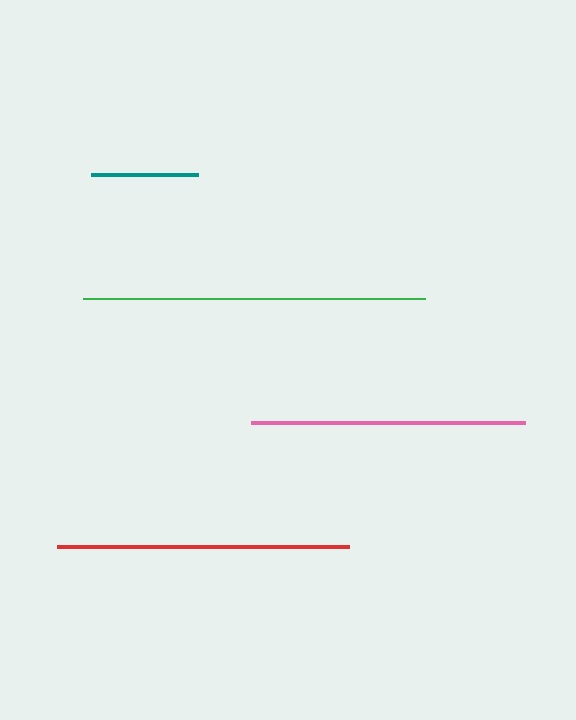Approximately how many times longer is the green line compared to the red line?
The green line is approximately 1.2 times the length of the red line.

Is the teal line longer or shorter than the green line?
The green line is longer than the teal line.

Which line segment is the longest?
The green line is the longest at approximately 343 pixels.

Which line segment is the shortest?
The teal line is the shortest at approximately 107 pixels.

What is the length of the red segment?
The red segment is approximately 292 pixels long.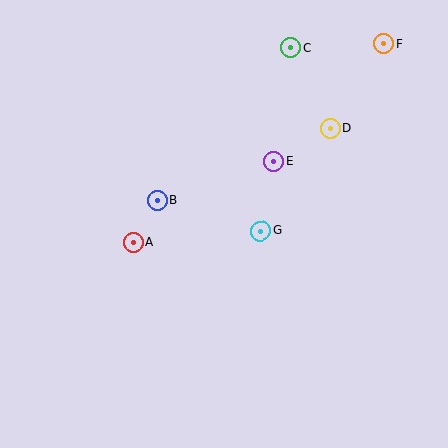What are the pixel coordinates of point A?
Point A is at (133, 243).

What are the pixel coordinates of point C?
Point C is at (291, 48).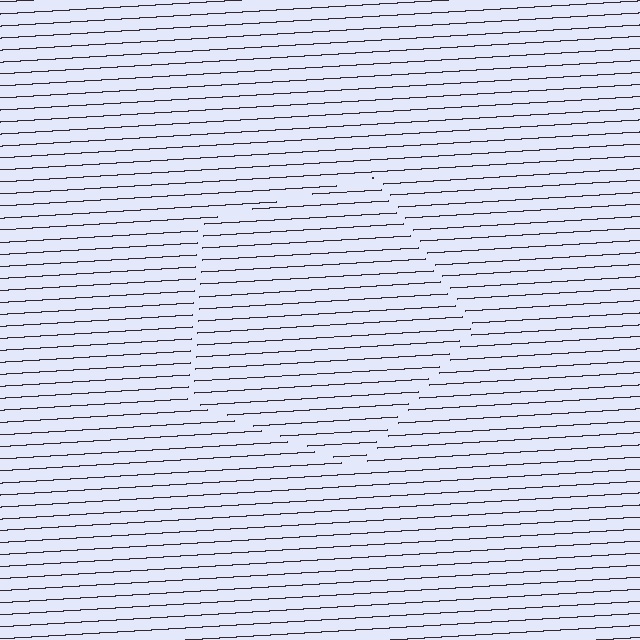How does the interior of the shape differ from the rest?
The interior of the shape contains the same grating, shifted by half a period — the contour is defined by the phase discontinuity where line-ends from the inner and outer gratings abut.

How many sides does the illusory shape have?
5 sides — the line-ends trace a pentagon.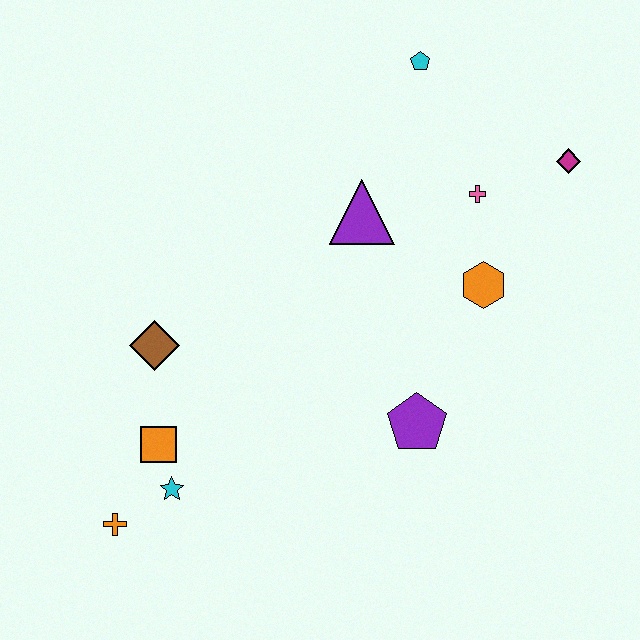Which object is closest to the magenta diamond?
The pink cross is closest to the magenta diamond.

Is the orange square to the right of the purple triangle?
No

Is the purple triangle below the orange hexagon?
No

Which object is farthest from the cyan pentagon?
The orange cross is farthest from the cyan pentagon.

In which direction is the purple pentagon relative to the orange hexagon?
The purple pentagon is below the orange hexagon.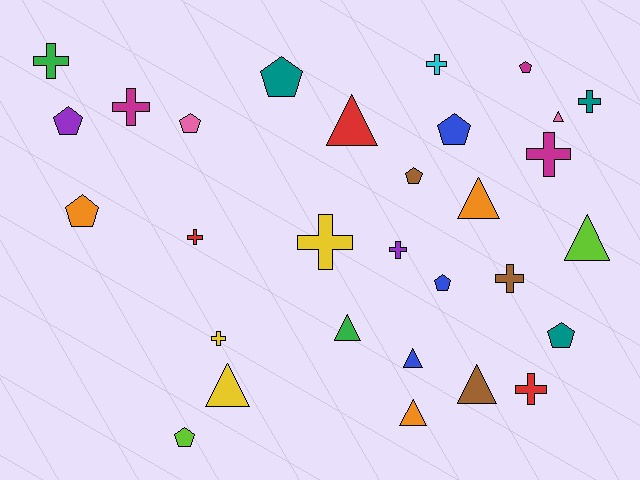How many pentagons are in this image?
There are 10 pentagons.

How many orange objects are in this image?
There are 3 orange objects.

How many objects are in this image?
There are 30 objects.